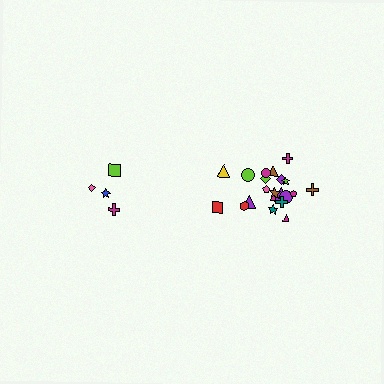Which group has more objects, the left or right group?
The right group.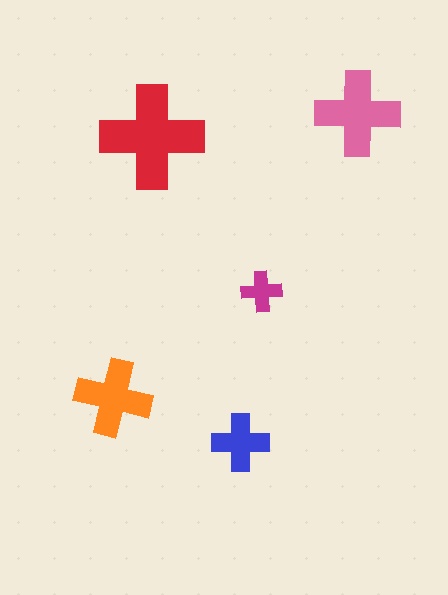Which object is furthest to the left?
The orange cross is leftmost.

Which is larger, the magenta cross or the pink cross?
The pink one.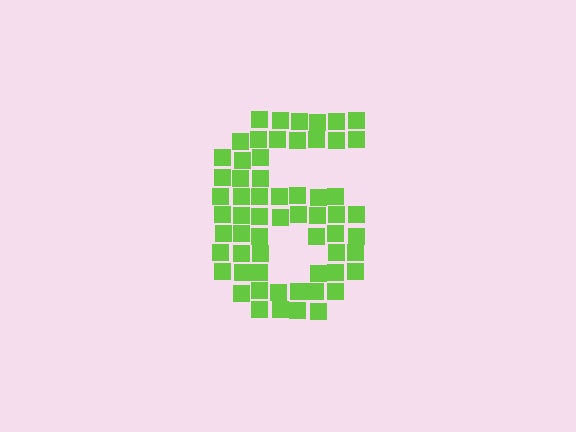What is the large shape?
The large shape is the digit 6.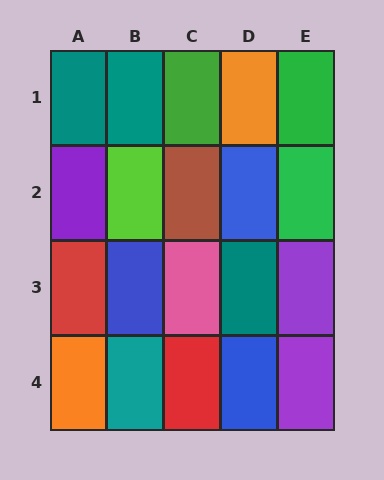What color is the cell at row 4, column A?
Orange.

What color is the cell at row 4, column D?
Blue.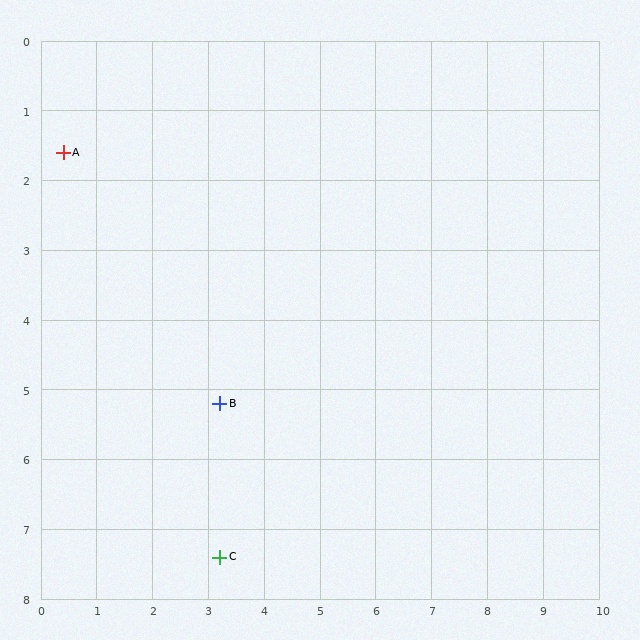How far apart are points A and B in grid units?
Points A and B are about 4.6 grid units apart.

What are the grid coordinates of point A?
Point A is at approximately (0.4, 1.6).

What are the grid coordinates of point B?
Point B is at approximately (3.2, 5.2).